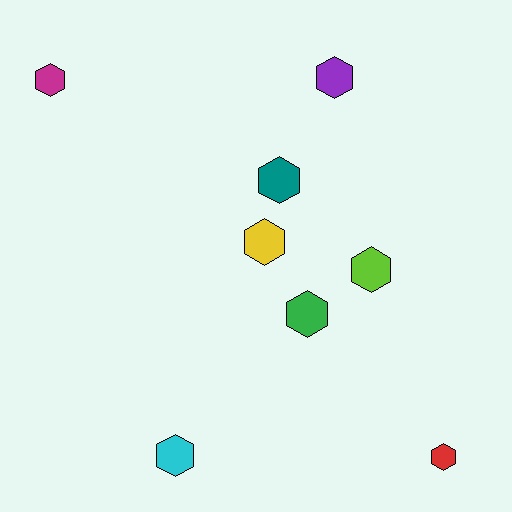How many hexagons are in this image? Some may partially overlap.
There are 8 hexagons.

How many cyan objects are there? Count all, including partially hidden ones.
There is 1 cyan object.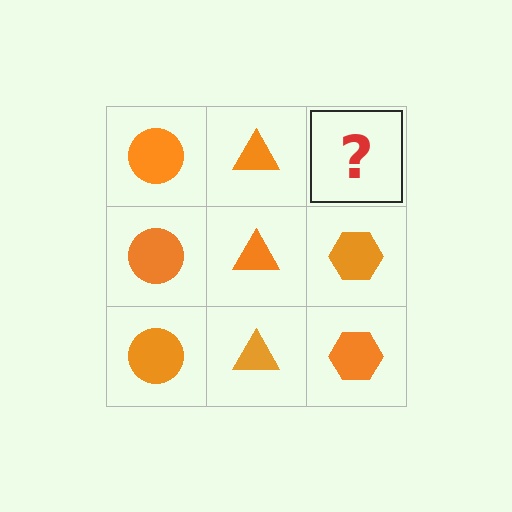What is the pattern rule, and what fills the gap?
The rule is that each column has a consistent shape. The gap should be filled with an orange hexagon.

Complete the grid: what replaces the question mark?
The question mark should be replaced with an orange hexagon.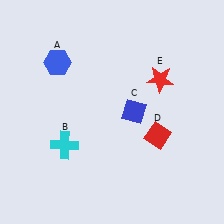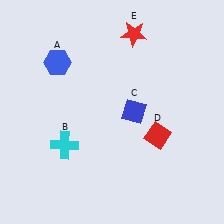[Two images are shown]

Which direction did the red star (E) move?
The red star (E) moved up.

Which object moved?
The red star (E) moved up.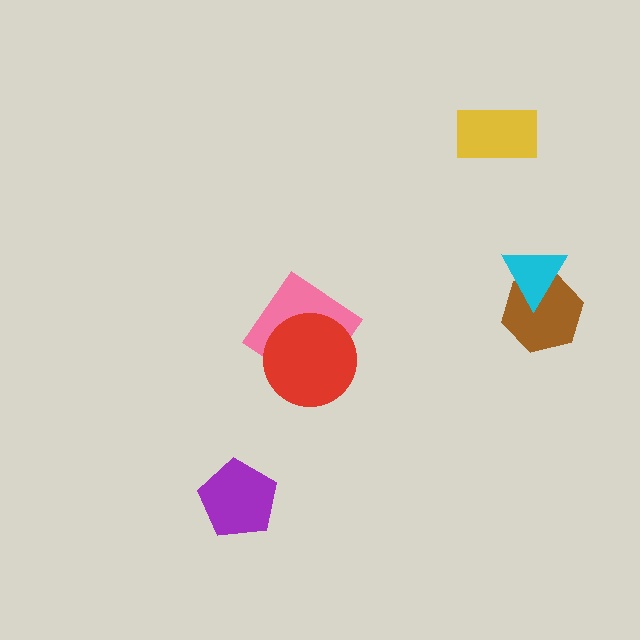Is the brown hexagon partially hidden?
Yes, it is partially covered by another shape.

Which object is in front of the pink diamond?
The red circle is in front of the pink diamond.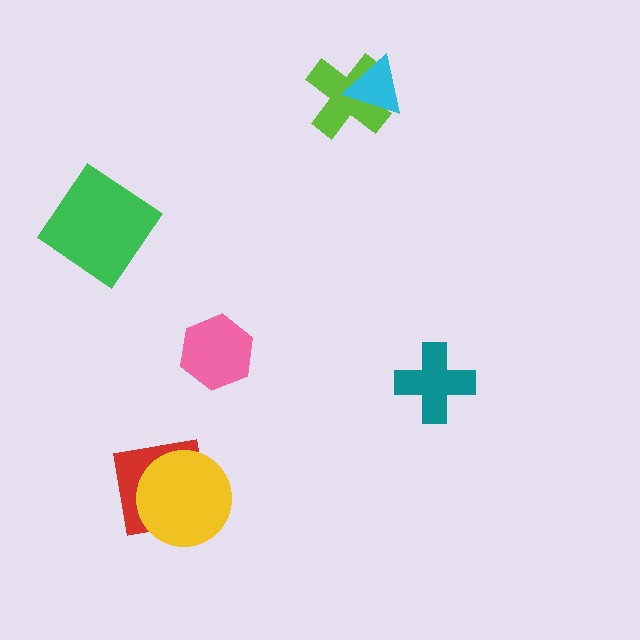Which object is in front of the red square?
The yellow circle is in front of the red square.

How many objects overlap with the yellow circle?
1 object overlaps with the yellow circle.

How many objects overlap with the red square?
1 object overlaps with the red square.